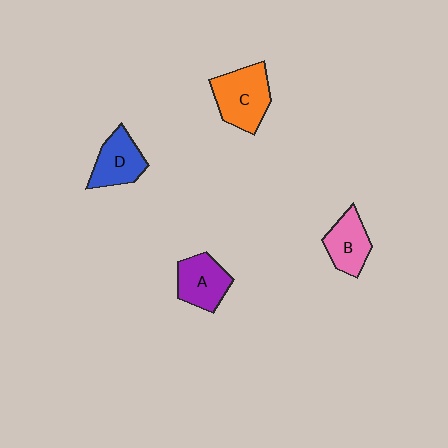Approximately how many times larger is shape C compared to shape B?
Approximately 1.4 times.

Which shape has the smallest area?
Shape B (pink).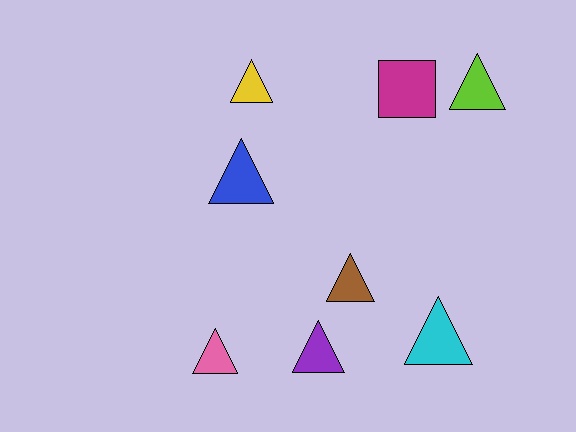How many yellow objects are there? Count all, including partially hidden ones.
There is 1 yellow object.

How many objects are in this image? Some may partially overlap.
There are 8 objects.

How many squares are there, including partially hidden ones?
There is 1 square.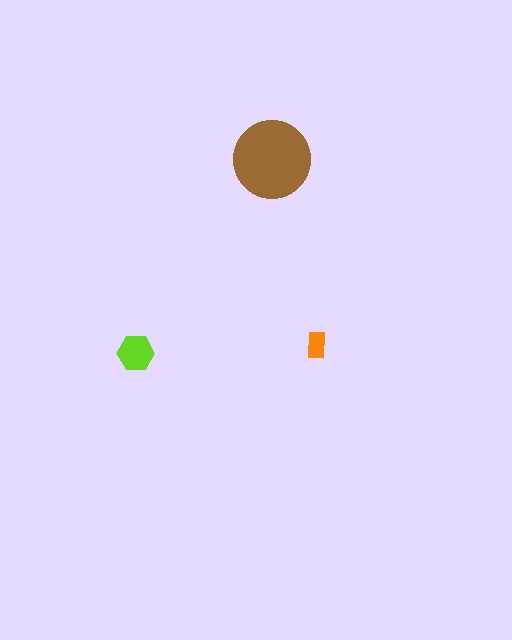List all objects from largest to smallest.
The brown circle, the lime hexagon, the orange rectangle.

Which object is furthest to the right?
The orange rectangle is rightmost.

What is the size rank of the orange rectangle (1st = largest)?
3rd.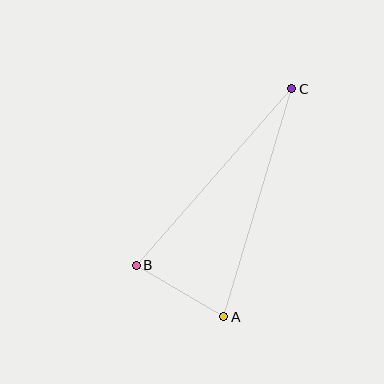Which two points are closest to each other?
Points A and B are closest to each other.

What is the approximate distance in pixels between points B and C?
The distance between B and C is approximately 235 pixels.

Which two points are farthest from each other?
Points A and C are farthest from each other.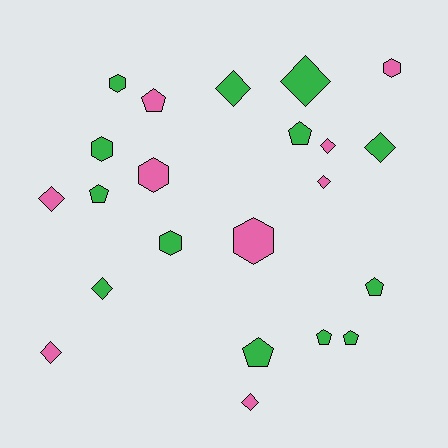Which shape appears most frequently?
Diamond, with 9 objects.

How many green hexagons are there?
There are 3 green hexagons.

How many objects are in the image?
There are 22 objects.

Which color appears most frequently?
Green, with 13 objects.